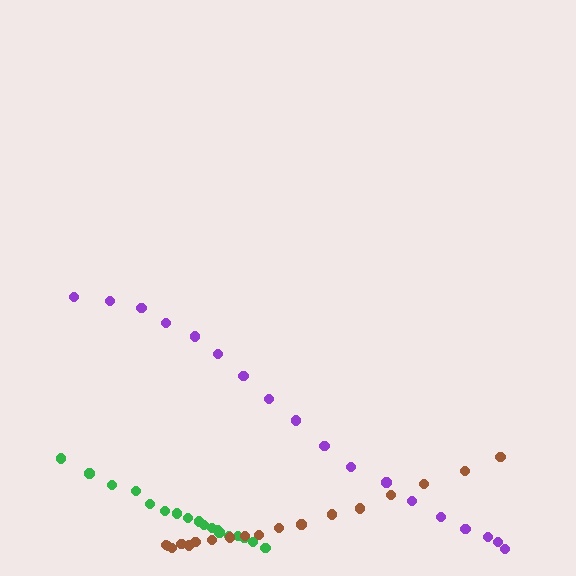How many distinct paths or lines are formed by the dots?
There are 3 distinct paths.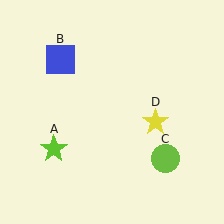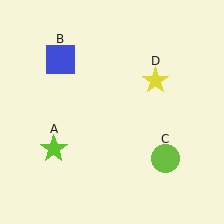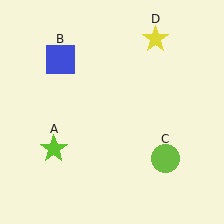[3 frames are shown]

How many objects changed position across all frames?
1 object changed position: yellow star (object D).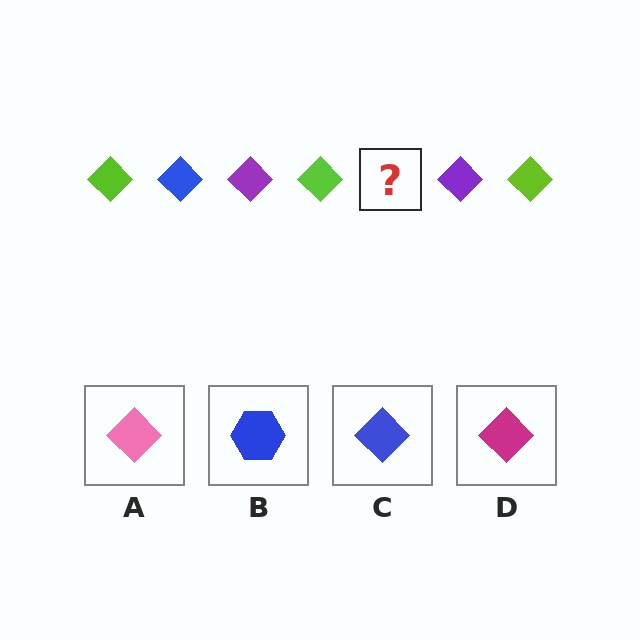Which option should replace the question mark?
Option C.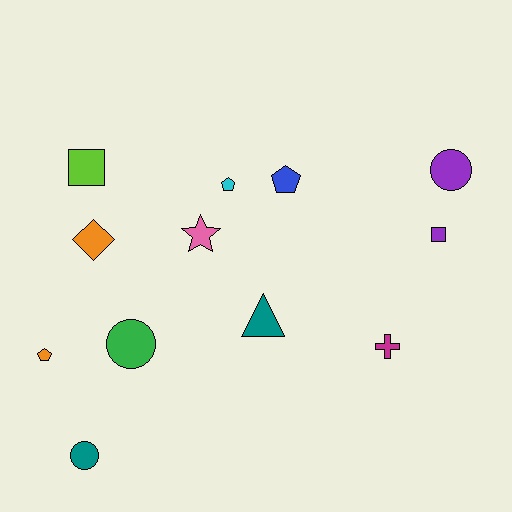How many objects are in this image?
There are 12 objects.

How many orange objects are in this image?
There are 2 orange objects.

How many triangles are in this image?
There is 1 triangle.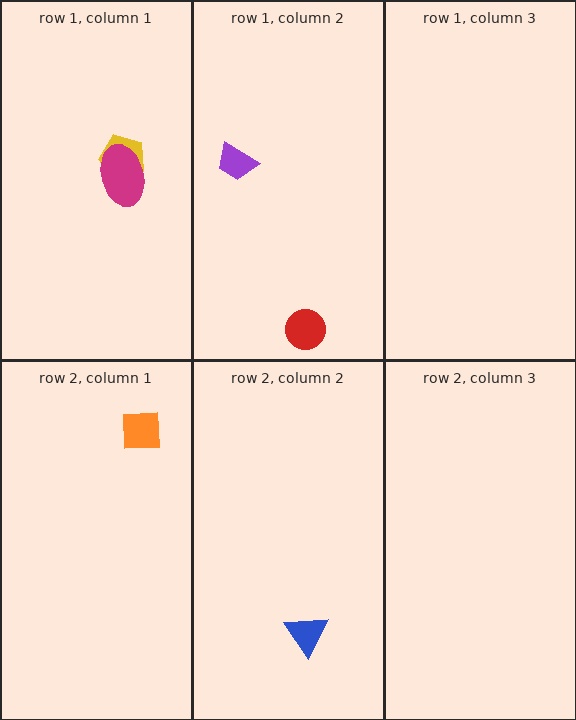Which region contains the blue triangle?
The row 2, column 2 region.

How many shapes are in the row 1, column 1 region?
2.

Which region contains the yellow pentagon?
The row 1, column 1 region.